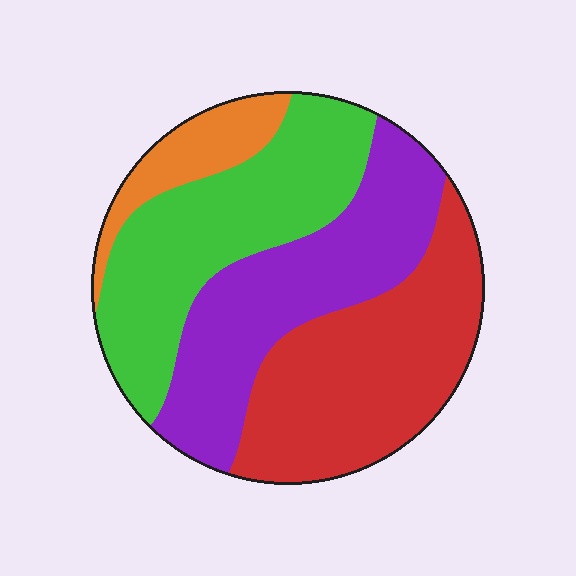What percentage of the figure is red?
Red covers around 30% of the figure.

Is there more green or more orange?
Green.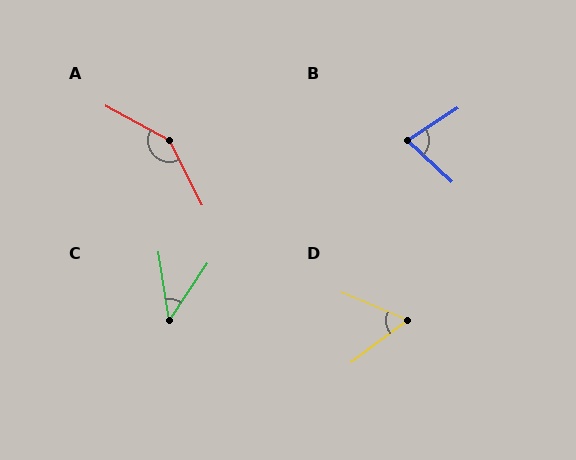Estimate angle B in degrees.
Approximately 76 degrees.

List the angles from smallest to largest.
C (43°), D (60°), B (76°), A (145°).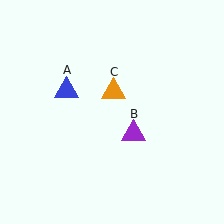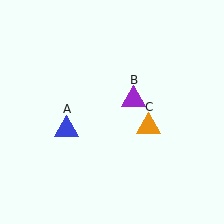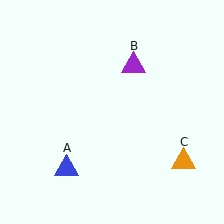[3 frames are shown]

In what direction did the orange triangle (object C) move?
The orange triangle (object C) moved down and to the right.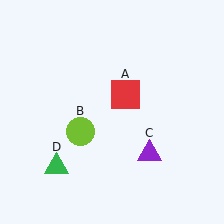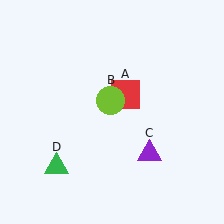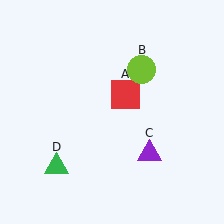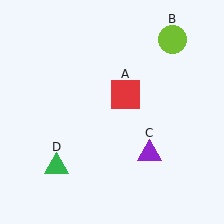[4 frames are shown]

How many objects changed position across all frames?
1 object changed position: lime circle (object B).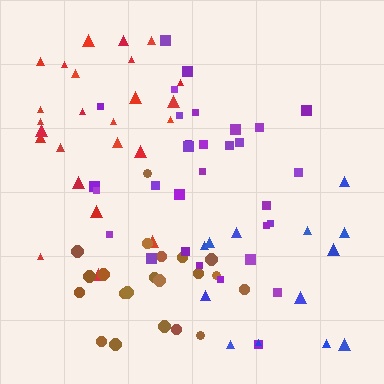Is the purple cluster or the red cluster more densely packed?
Purple.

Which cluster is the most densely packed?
Brown.